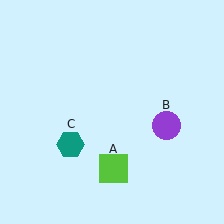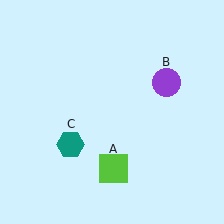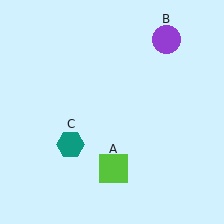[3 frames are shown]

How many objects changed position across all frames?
1 object changed position: purple circle (object B).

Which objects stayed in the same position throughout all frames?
Lime square (object A) and teal hexagon (object C) remained stationary.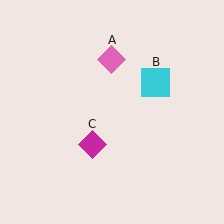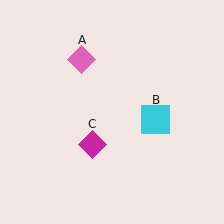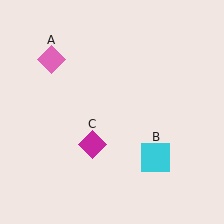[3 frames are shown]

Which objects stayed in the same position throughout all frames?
Magenta diamond (object C) remained stationary.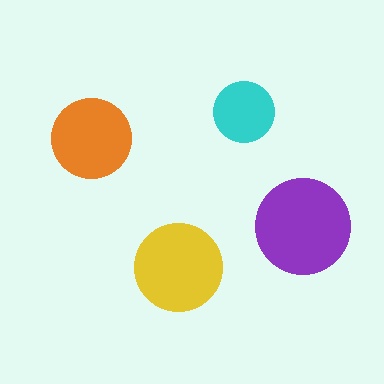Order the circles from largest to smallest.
the purple one, the yellow one, the orange one, the cyan one.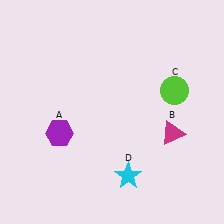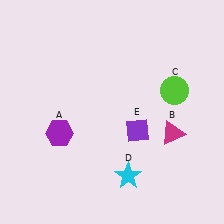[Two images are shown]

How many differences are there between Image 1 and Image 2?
There is 1 difference between the two images.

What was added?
A purple diamond (E) was added in Image 2.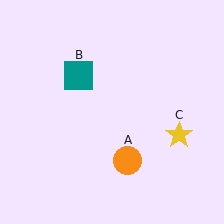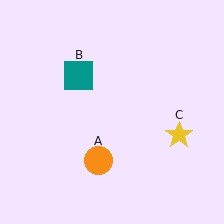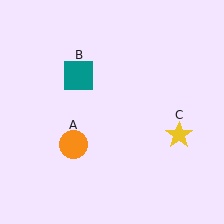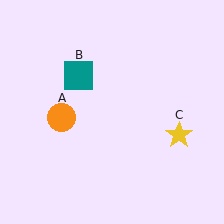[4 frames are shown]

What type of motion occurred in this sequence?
The orange circle (object A) rotated clockwise around the center of the scene.